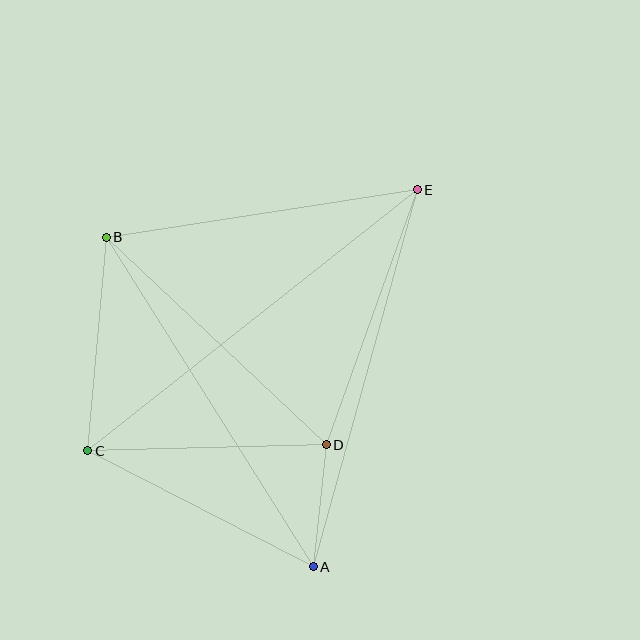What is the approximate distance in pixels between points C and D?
The distance between C and D is approximately 239 pixels.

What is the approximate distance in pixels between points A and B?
The distance between A and B is approximately 389 pixels.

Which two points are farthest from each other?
Points C and E are farthest from each other.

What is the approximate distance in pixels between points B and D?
The distance between B and D is approximately 303 pixels.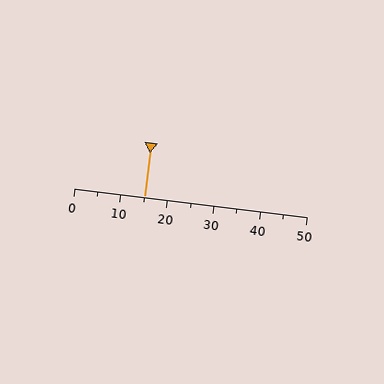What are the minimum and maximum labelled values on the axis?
The axis runs from 0 to 50.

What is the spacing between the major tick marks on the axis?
The major ticks are spaced 10 apart.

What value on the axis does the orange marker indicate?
The marker indicates approximately 15.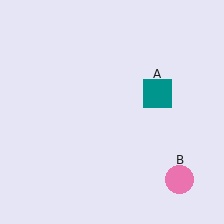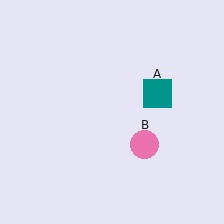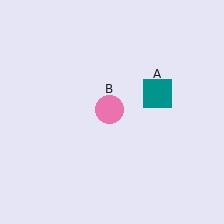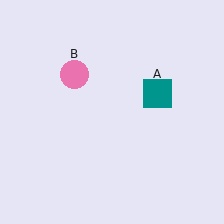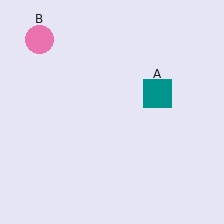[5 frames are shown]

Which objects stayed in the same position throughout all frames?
Teal square (object A) remained stationary.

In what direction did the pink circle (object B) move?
The pink circle (object B) moved up and to the left.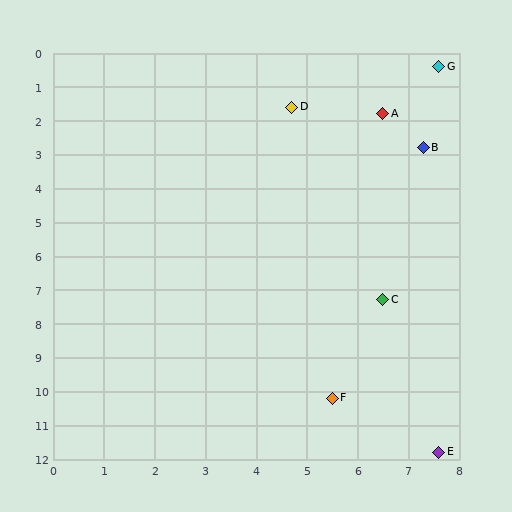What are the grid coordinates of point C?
Point C is at approximately (6.5, 7.3).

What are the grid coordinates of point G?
Point G is at approximately (7.6, 0.4).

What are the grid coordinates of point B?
Point B is at approximately (7.3, 2.8).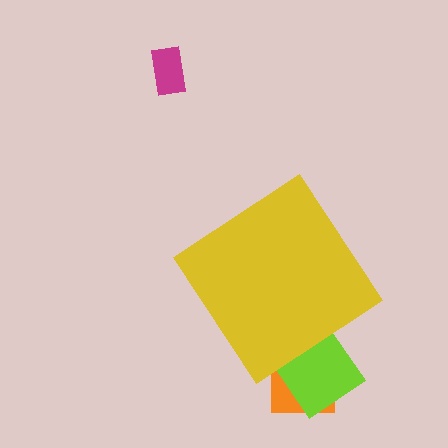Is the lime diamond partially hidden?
Yes, the lime diamond is partially hidden behind the yellow diamond.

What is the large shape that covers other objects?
A yellow diamond.